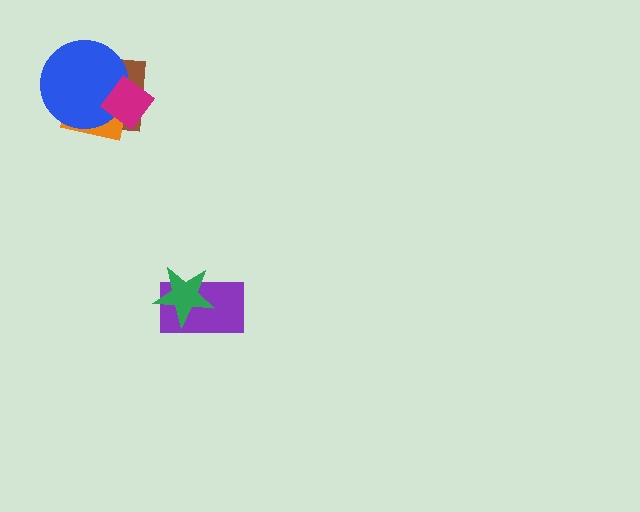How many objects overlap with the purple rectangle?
1 object overlaps with the purple rectangle.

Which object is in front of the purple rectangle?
The green star is in front of the purple rectangle.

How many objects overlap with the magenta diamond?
3 objects overlap with the magenta diamond.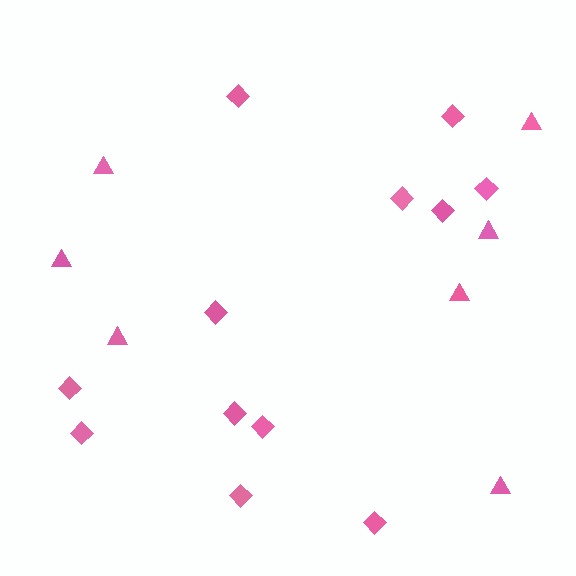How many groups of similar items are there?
There are 2 groups: one group of triangles (7) and one group of diamonds (12).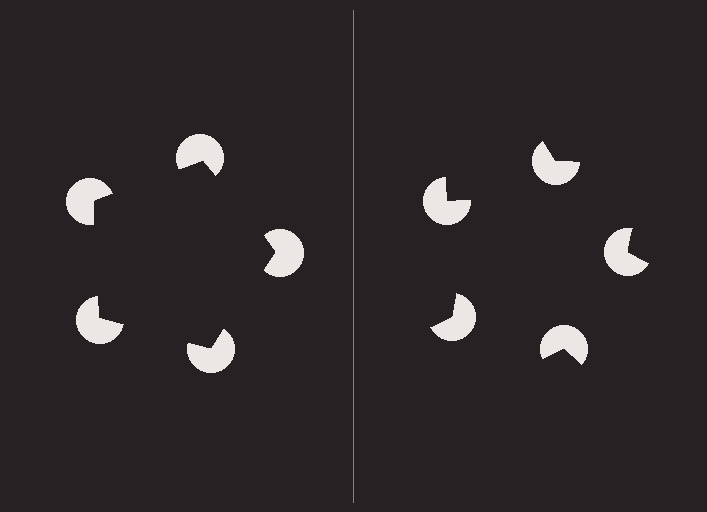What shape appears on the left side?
An illusory pentagon.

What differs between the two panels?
The pac-man discs are positioned identically on both sides; only the wedge orientations differ. On the left they align to a pentagon; on the right they are misaligned.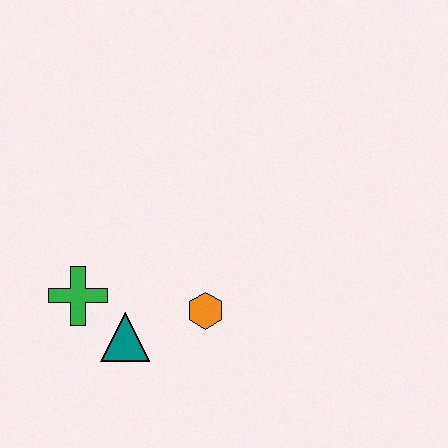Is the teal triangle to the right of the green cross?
Yes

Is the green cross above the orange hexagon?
Yes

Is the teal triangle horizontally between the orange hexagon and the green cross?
Yes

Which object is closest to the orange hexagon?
The teal triangle is closest to the orange hexagon.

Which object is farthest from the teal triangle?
The orange hexagon is farthest from the teal triangle.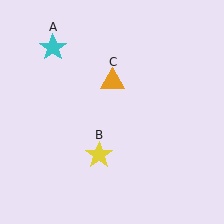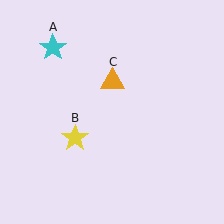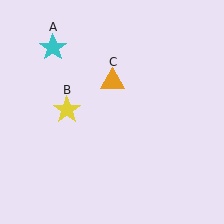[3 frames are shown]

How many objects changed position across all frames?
1 object changed position: yellow star (object B).